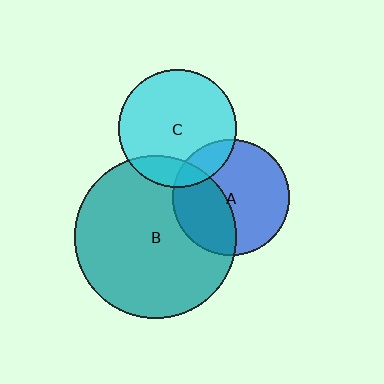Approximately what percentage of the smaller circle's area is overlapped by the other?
Approximately 40%.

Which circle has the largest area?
Circle B (teal).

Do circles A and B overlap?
Yes.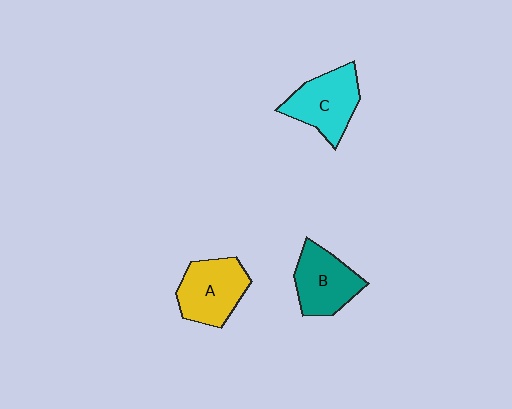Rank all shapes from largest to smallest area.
From largest to smallest: A (yellow), C (cyan), B (teal).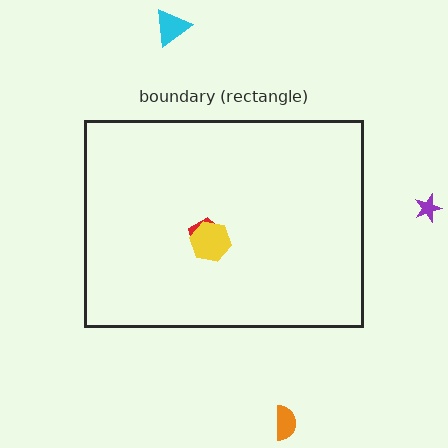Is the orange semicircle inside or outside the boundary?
Outside.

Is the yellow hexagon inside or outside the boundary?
Inside.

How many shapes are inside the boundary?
2 inside, 3 outside.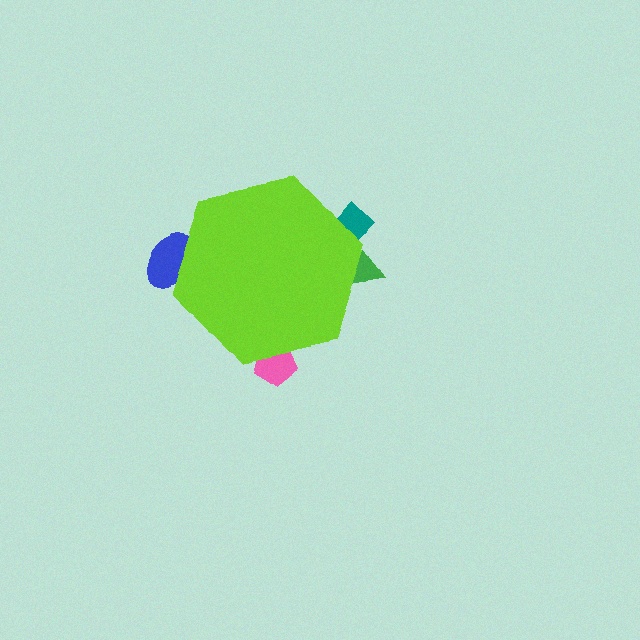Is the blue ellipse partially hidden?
Yes, the blue ellipse is partially hidden behind the lime hexagon.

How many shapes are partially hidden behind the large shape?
4 shapes are partially hidden.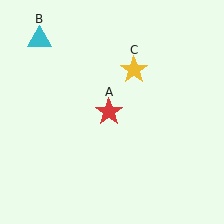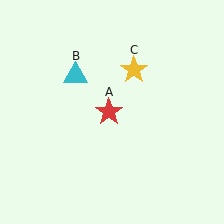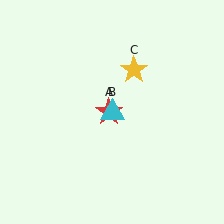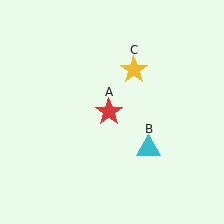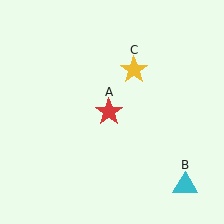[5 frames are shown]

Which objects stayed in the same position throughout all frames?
Red star (object A) and yellow star (object C) remained stationary.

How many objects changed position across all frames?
1 object changed position: cyan triangle (object B).